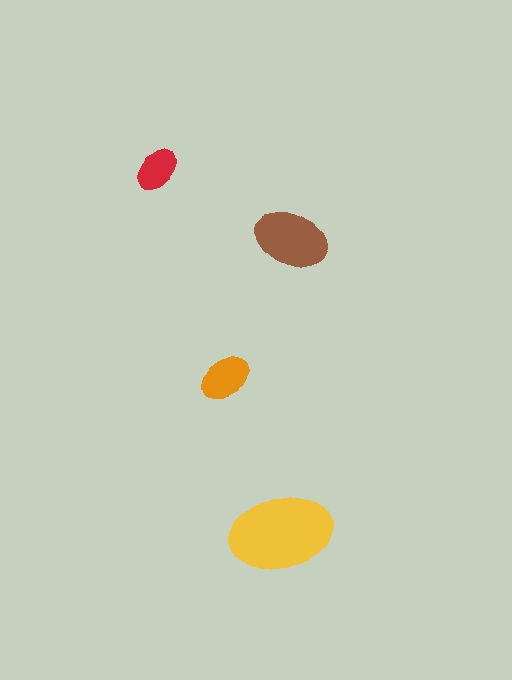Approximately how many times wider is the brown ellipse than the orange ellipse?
About 1.5 times wider.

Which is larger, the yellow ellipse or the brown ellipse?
The yellow one.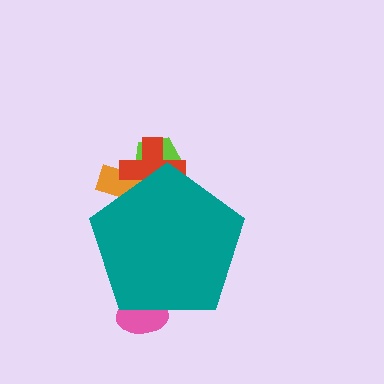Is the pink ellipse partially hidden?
Yes, the pink ellipse is partially hidden behind the teal pentagon.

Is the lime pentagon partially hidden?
Yes, the lime pentagon is partially hidden behind the teal pentagon.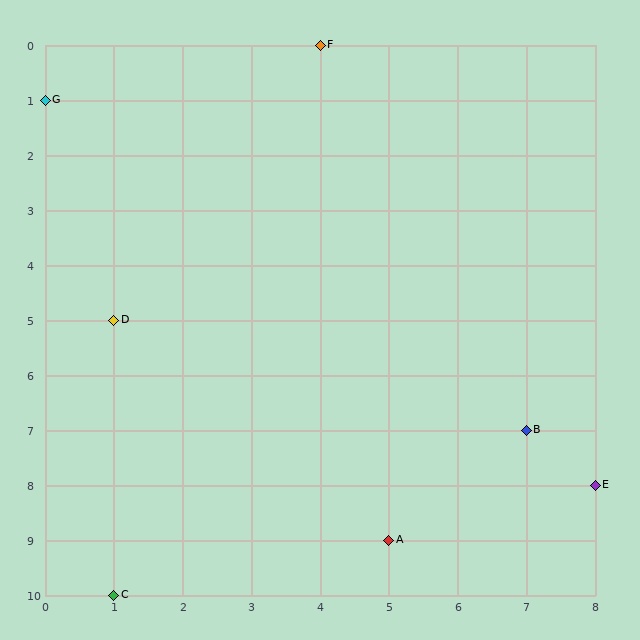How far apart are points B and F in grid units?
Points B and F are 3 columns and 7 rows apart (about 7.6 grid units diagonally).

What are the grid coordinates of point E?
Point E is at grid coordinates (8, 8).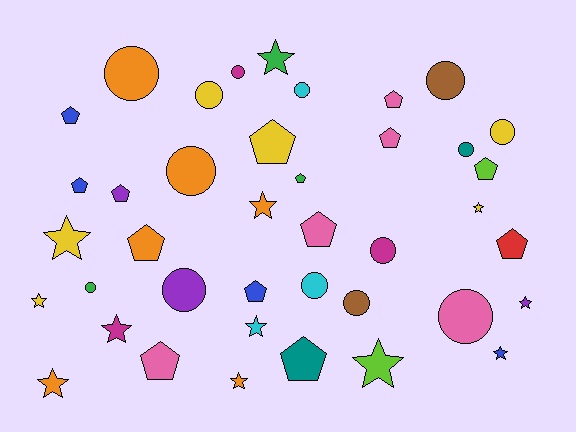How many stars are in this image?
There are 12 stars.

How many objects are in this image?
There are 40 objects.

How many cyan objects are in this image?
There are 3 cyan objects.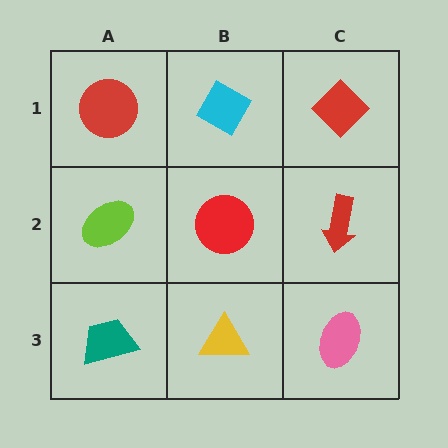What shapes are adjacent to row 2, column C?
A red diamond (row 1, column C), a pink ellipse (row 3, column C), a red circle (row 2, column B).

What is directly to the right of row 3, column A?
A yellow triangle.